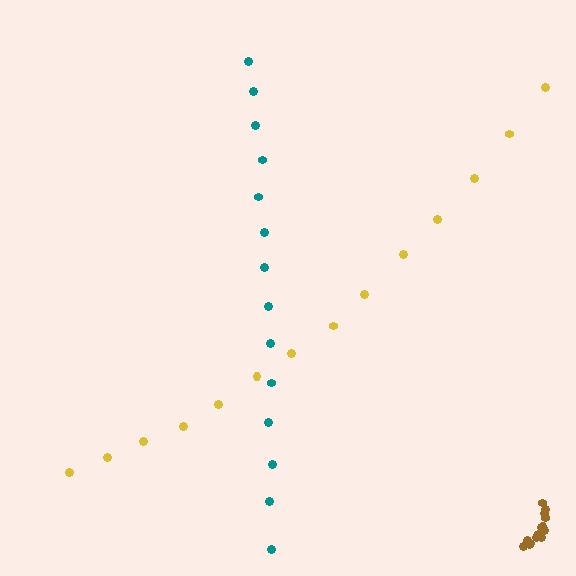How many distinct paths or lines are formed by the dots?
There are 3 distinct paths.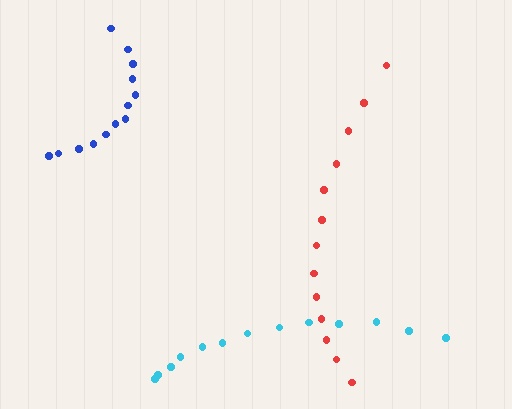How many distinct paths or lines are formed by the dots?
There are 3 distinct paths.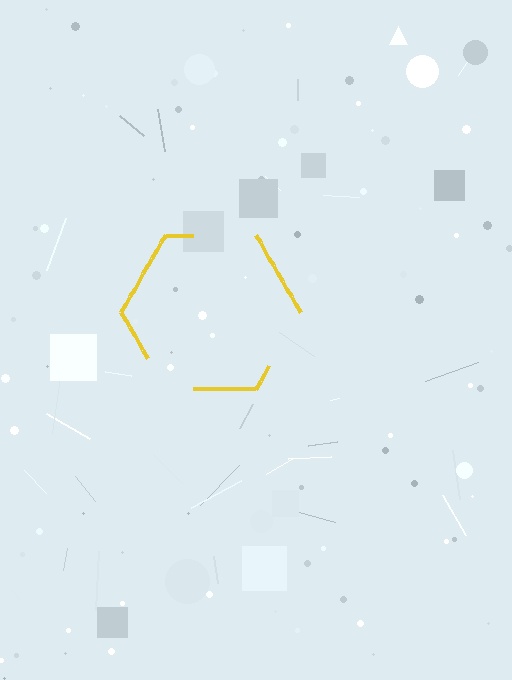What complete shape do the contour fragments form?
The contour fragments form a hexagon.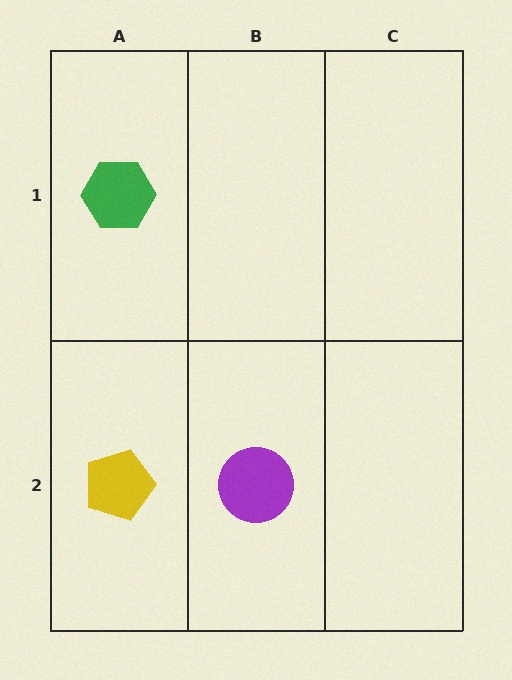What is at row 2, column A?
A yellow pentagon.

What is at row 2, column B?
A purple circle.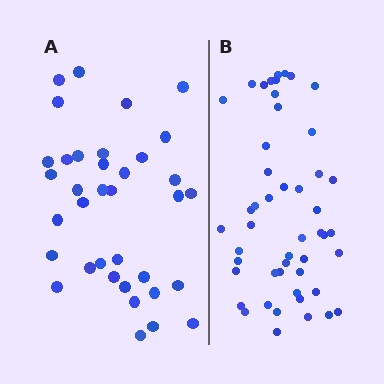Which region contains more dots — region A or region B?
Region B (the right region) has more dots.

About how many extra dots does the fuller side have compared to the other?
Region B has approximately 15 more dots than region A.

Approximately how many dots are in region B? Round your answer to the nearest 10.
About 50 dots. (The exact count is 49, which rounds to 50.)